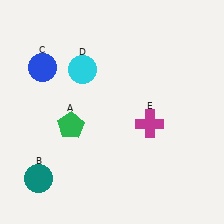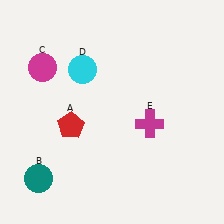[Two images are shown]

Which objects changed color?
A changed from green to red. C changed from blue to magenta.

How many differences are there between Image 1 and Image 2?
There are 2 differences between the two images.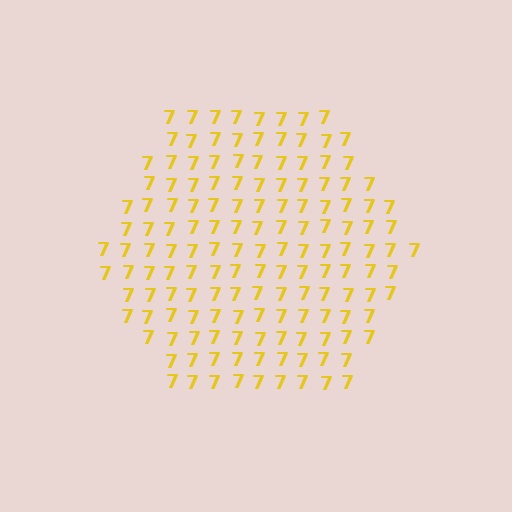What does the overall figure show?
The overall figure shows a hexagon.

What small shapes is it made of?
It is made of small digit 7's.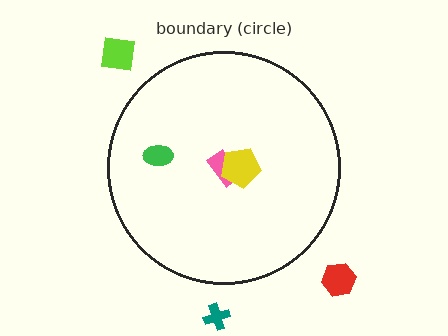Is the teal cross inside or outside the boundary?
Outside.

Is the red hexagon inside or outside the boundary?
Outside.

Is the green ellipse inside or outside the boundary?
Inside.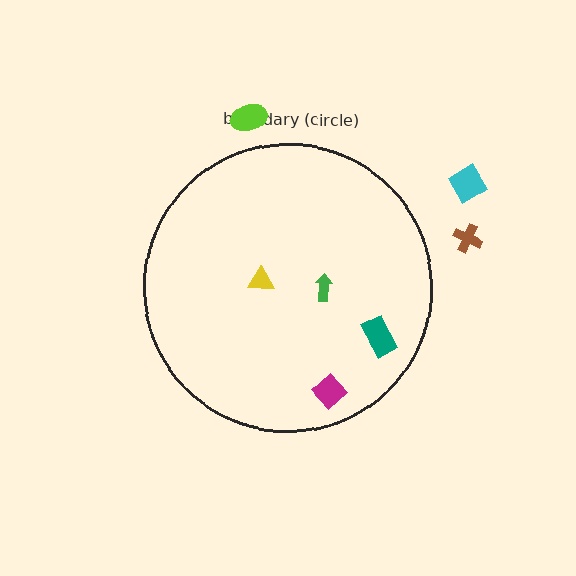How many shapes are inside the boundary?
4 inside, 3 outside.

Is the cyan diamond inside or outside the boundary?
Outside.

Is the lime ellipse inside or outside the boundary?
Outside.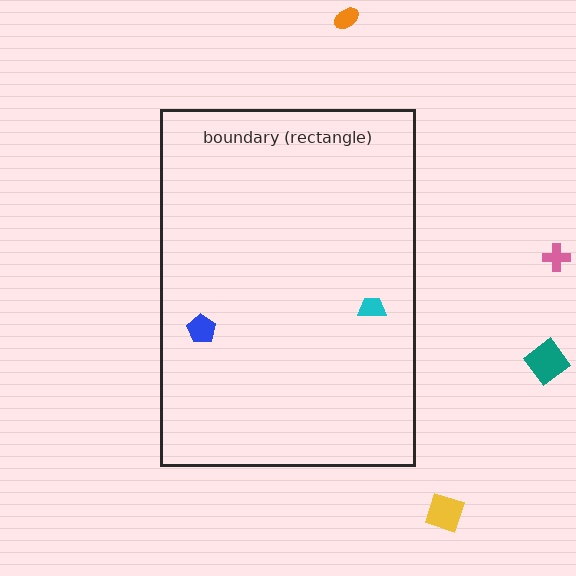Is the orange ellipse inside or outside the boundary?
Outside.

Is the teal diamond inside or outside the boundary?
Outside.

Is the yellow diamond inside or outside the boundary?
Outside.